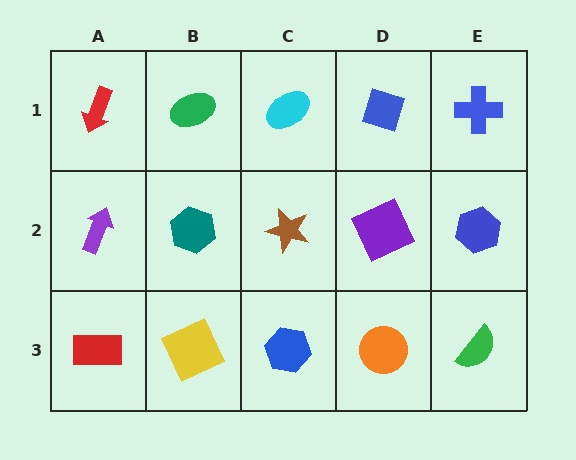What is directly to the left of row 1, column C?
A green ellipse.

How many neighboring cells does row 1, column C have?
3.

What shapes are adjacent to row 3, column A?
A purple arrow (row 2, column A), a yellow square (row 3, column B).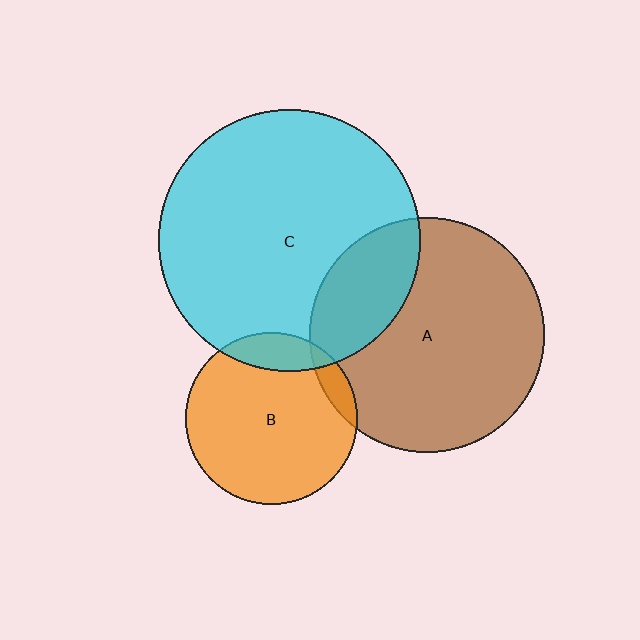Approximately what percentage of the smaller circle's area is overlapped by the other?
Approximately 10%.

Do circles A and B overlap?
Yes.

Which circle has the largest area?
Circle C (cyan).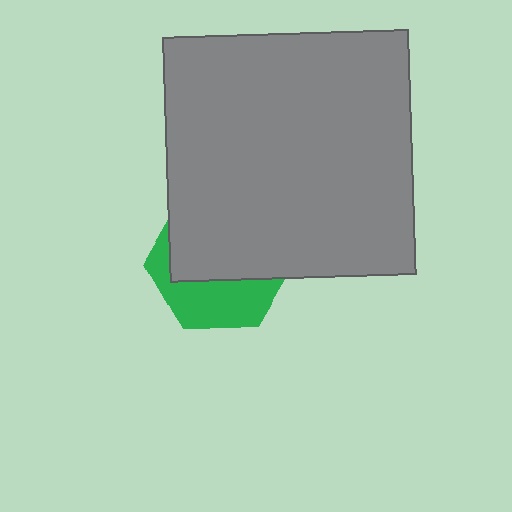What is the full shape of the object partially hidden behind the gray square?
The partially hidden object is a green hexagon.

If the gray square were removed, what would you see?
You would see the complete green hexagon.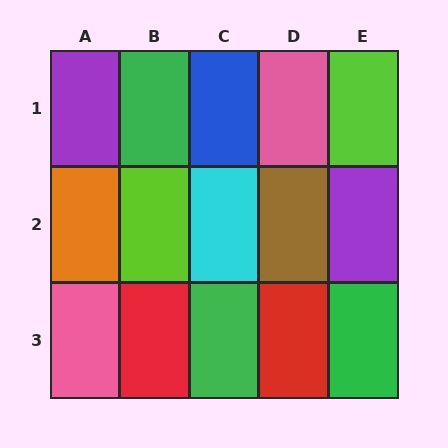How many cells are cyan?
1 cell is cyan.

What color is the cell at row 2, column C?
Cyan.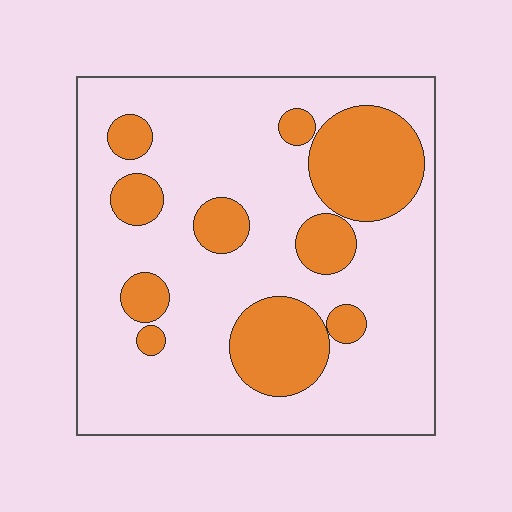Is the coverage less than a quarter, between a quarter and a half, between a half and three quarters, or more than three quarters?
Between a quarter and a half.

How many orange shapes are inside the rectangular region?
10.